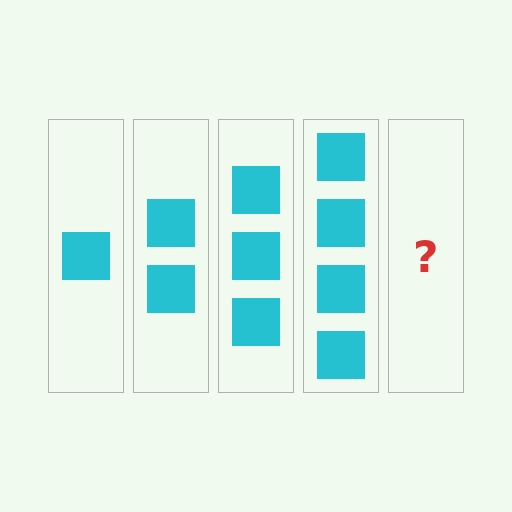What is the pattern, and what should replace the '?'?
The pattern is that each step adds one more square. The '?' should be 5 squares.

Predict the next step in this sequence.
The next step is 5 squares.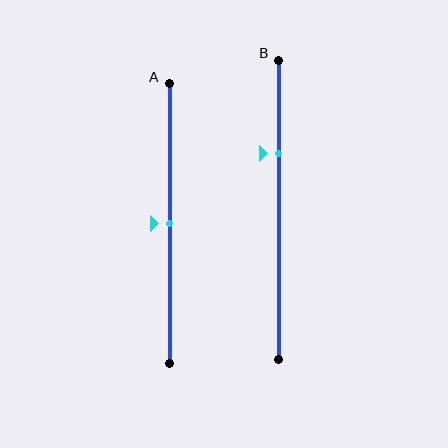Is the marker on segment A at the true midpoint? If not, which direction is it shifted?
Yes, the marker on segment A is at the true midpoint.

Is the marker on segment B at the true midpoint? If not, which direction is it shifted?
No, the marker on segment B is shifted upward by about 19% of the segment length.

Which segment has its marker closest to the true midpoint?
Segment A has its marker closest to the true midpoint.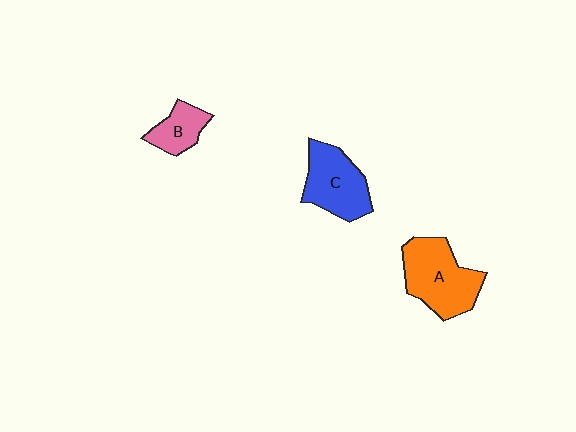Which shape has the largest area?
Shape A (orange).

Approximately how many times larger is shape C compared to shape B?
Approximately 1.8 times.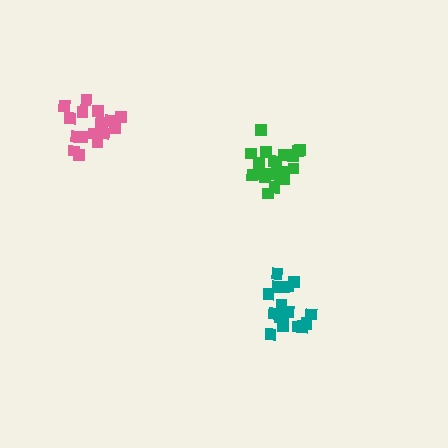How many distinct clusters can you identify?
There are 3 distinct clusters.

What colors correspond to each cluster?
The clusters are colored: green, pink, teal.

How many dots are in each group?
Group 1: 21 dots, Group 2: 19 dots, Group 3: 19 dots (59 total).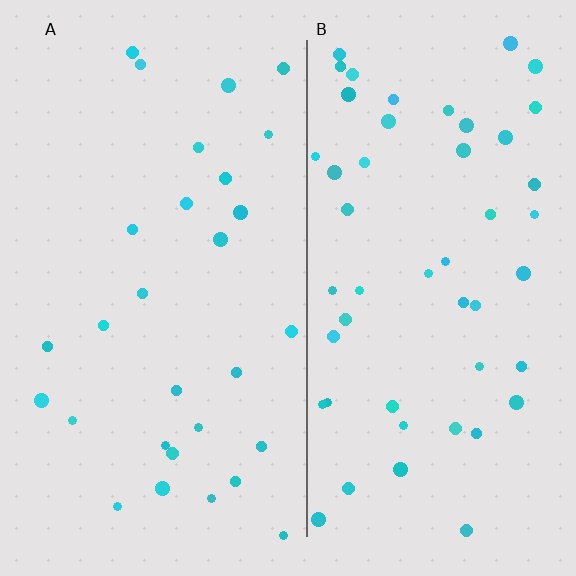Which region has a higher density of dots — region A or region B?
B (the right).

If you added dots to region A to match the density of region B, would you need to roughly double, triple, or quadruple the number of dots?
Approximately double.